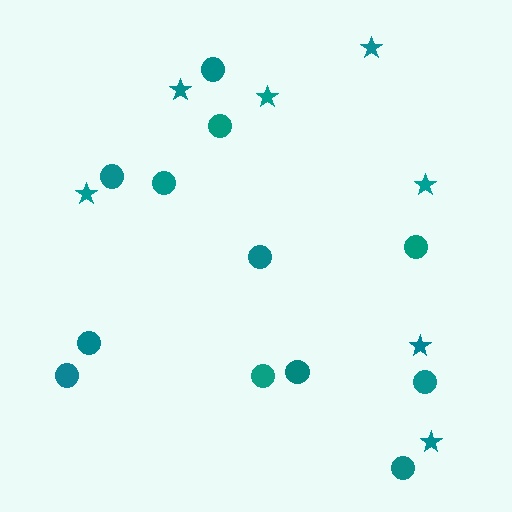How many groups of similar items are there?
There are 2 groups: one group of stars (7) and one group of circles (12).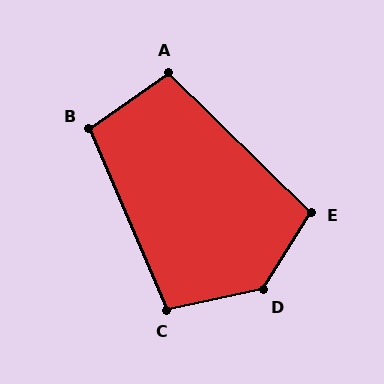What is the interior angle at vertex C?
Approximately 101 degrees (obtuse).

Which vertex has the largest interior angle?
D, at approximately 134 degrees.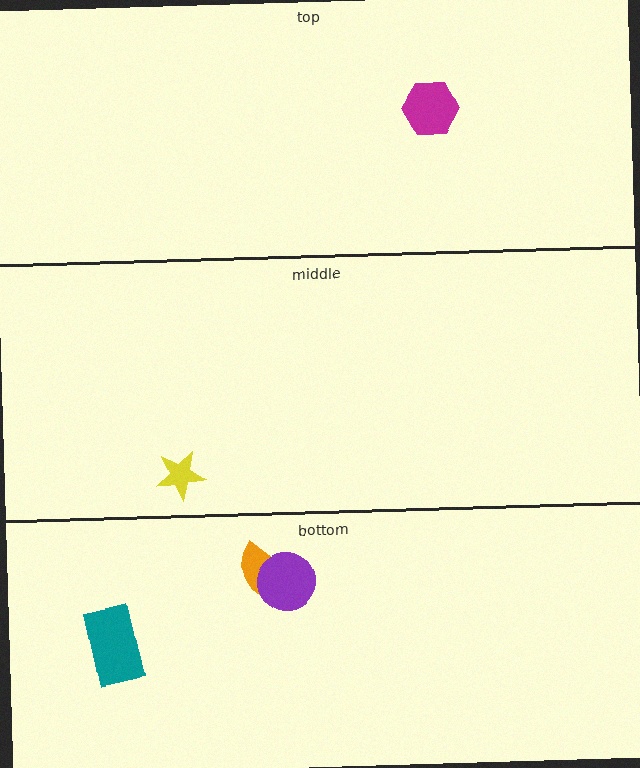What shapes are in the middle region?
The yellow star.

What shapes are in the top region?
The magenta hexagon.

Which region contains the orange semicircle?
The bottom region.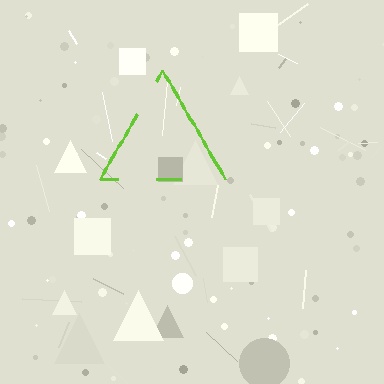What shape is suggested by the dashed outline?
The dashed outline suggests a triangle.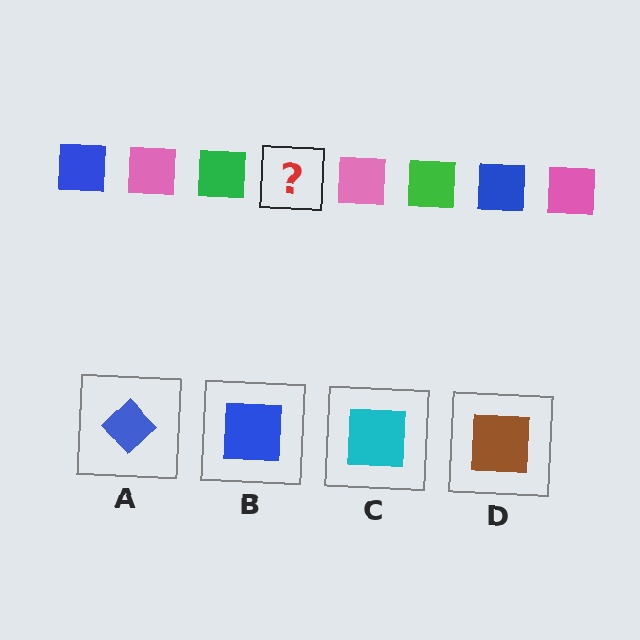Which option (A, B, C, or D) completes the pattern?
B.